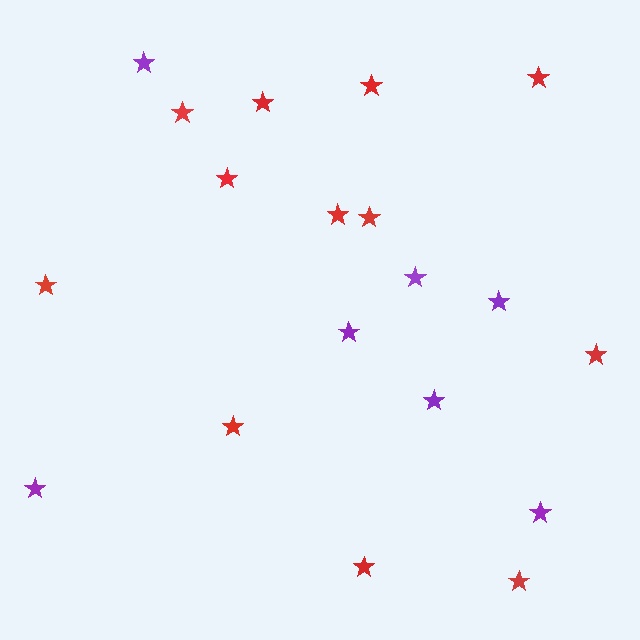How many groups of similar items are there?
There are 2 groups: one group of red stars (12) and one group of purple stars (7).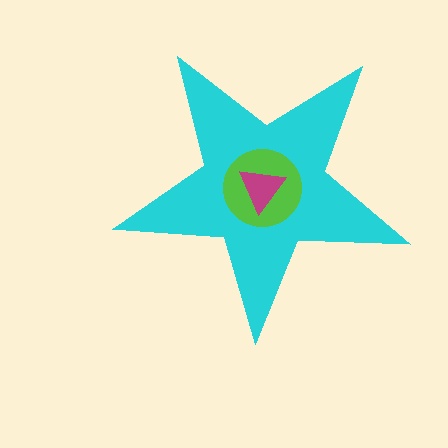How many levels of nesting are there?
3.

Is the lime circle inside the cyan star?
Yes.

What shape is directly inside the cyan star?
The lime circle.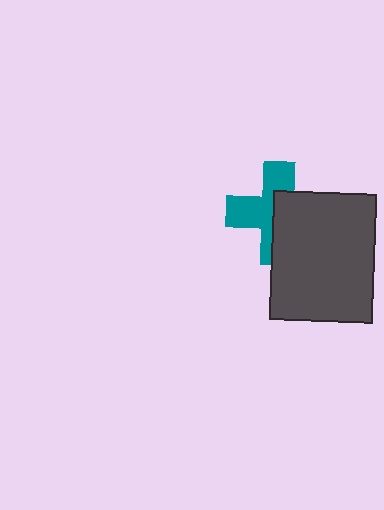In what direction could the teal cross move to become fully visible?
The teal cross could move left. That would shift it out from behind the dark gray rectangle entirely.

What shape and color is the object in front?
The object in front is a dark gray rectangle.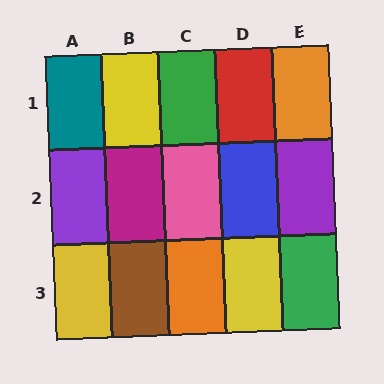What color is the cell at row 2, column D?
Blue.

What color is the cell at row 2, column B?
Magenta.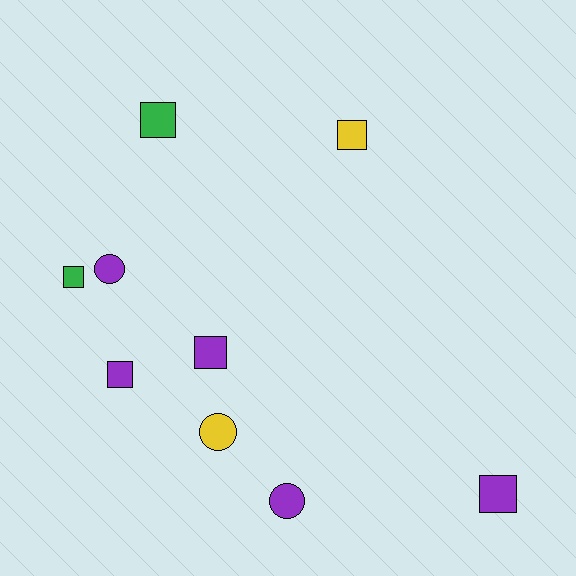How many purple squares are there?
There are 3 purple squares.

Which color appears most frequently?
Purple, with 5 objects.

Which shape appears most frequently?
Square, with 6 objects.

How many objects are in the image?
There are 9 objects.